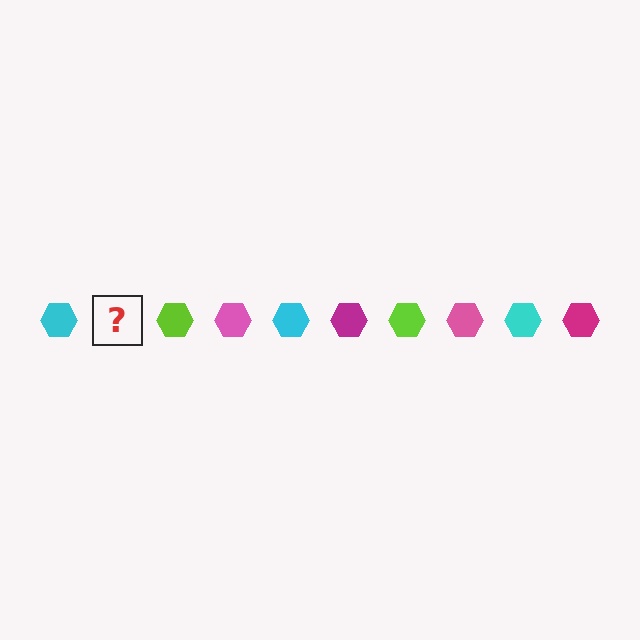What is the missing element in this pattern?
The missing element is a magenta hexagon.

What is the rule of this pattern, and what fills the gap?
The rule is that the pattern cycles through cyan, magenta, lime, pink hexagons. The gap should be filled with a magenta hexagon.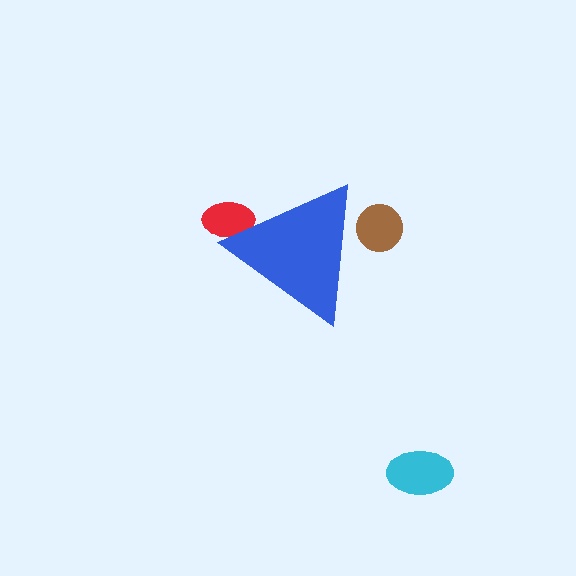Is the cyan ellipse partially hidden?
No, the cyan ellipse is fully visible.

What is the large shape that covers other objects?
A blue triangle.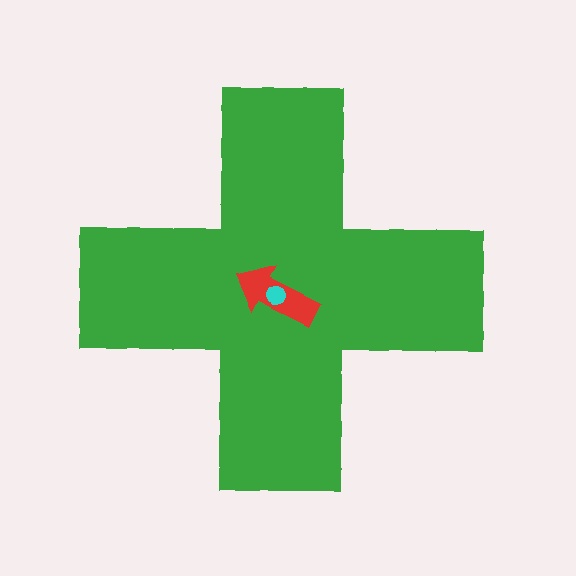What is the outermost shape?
The green cross.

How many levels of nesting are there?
3.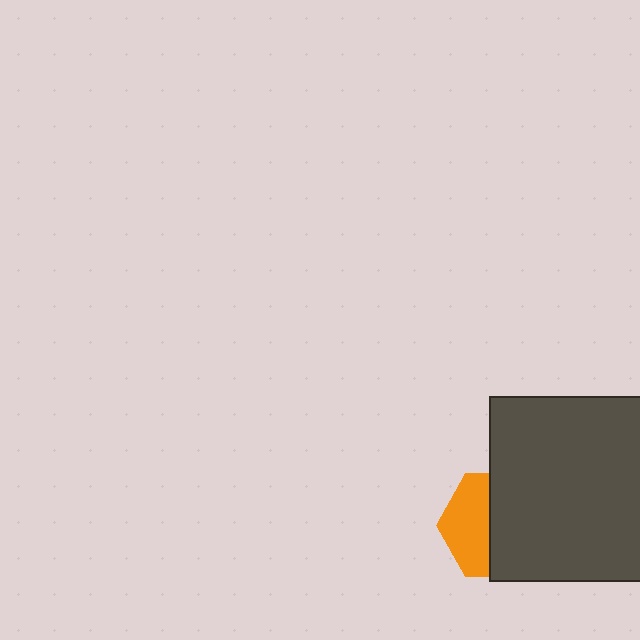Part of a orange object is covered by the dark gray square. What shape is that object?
It is a hexagon.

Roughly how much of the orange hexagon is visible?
A small part of it is visible (roughly 43%).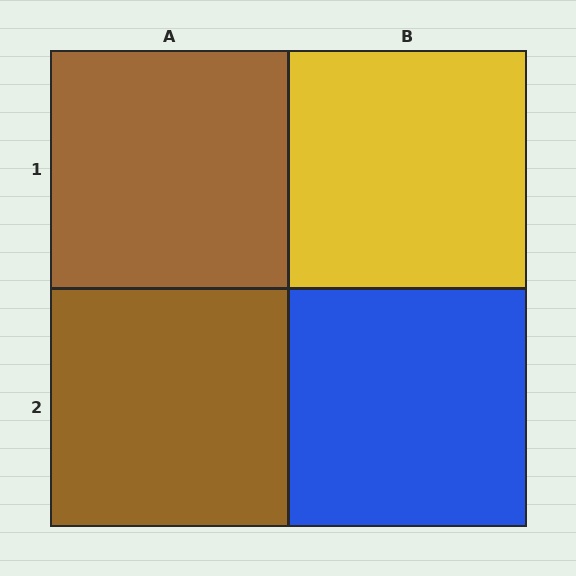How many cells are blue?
1 cell is blue.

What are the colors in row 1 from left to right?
Brown, yellow.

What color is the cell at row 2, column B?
Blue.